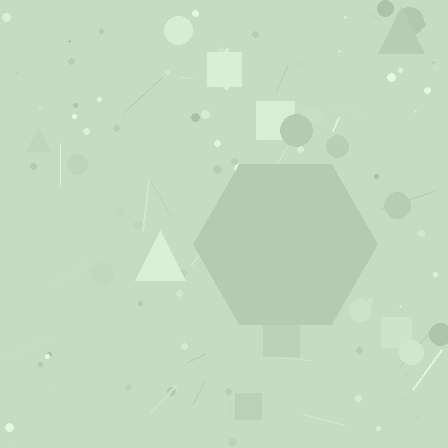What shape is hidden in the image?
A hexagon is hidden in the image.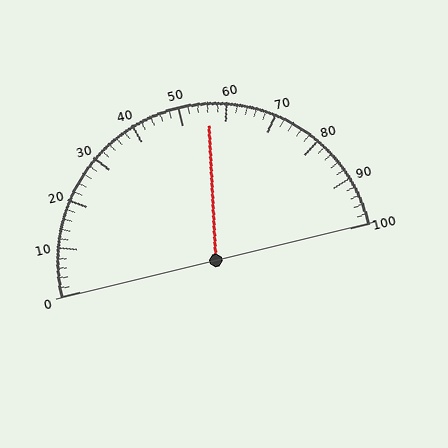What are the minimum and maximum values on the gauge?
The gauge ranges from 0 to 100.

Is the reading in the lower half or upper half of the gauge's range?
The reading is in the upper half of the range (0 to 100).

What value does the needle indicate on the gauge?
The needle indicates approximately 56.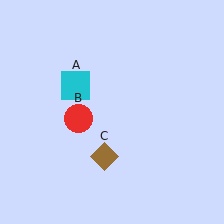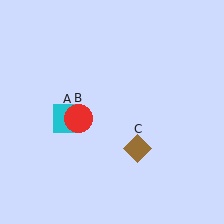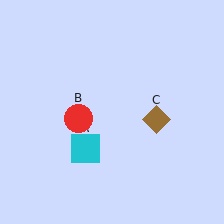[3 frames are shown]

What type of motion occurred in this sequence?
The cyan square (object A), brown diamond (object C) rotated counterclockwise around the center of the scene.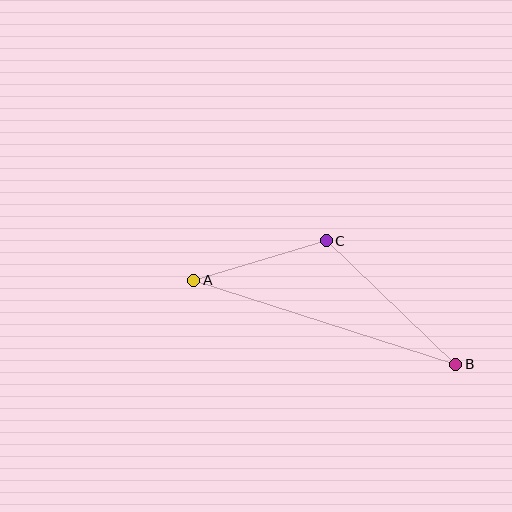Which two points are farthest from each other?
Points A and B are farthest from each other.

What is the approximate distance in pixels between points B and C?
The distance between B and C is approximately 179 pixels.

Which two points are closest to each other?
Points A and C are closest to each other.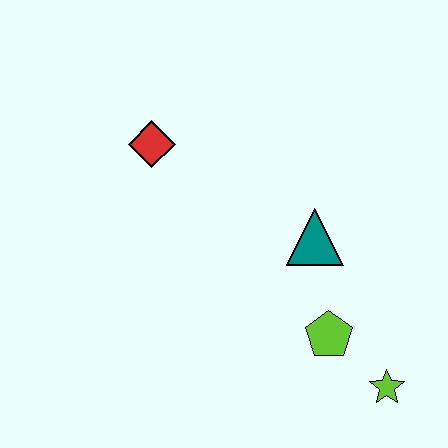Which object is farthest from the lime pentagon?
The red diamond is farthest from the lime pentagon.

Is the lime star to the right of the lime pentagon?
Yes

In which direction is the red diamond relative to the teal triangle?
The red diamond is to the left of the teal triangle.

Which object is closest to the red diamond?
The teal triangle is closest to the red diamond.